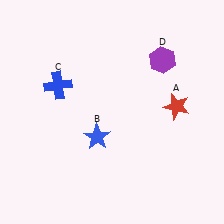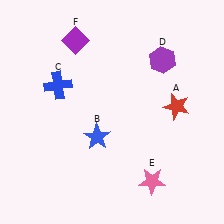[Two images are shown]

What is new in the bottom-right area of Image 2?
A pink star (E) was added in the bottom-right area of Image 2.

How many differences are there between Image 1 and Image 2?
There are 2 differences between the two images.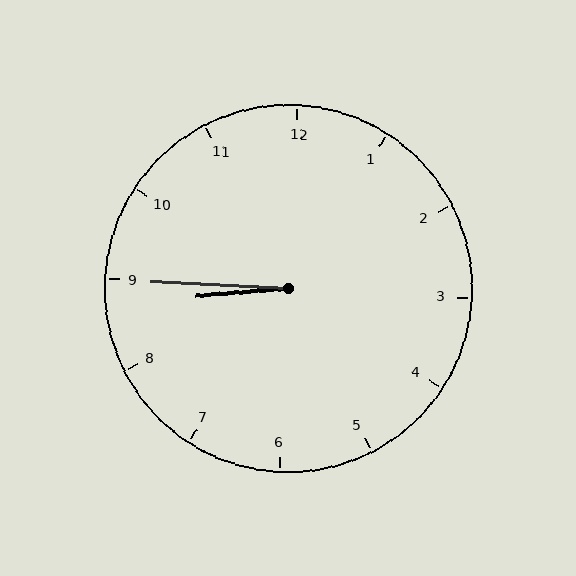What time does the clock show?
8:45.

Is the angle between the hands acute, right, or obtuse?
It is acute.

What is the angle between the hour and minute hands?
Approximately 8 degrees.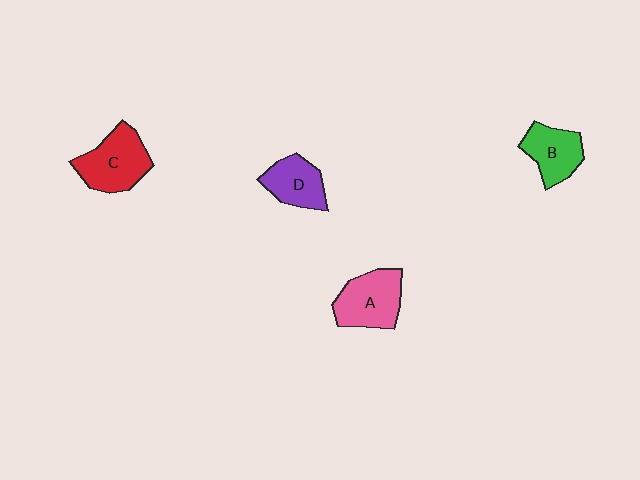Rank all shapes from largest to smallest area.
From largest to smallest: C (red), A (pink), B (green), D (purple).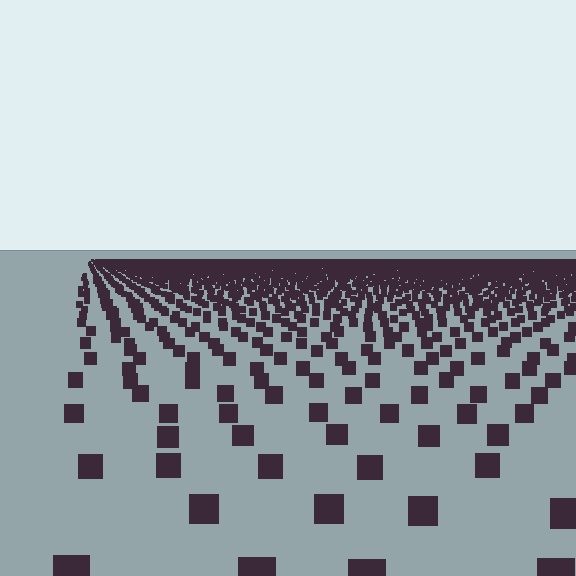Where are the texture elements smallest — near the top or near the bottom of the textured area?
Near the top.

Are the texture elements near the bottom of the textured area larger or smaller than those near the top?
Larger. Near the bottom, elements are closer to the viewer and appear at a bigger on-screen size.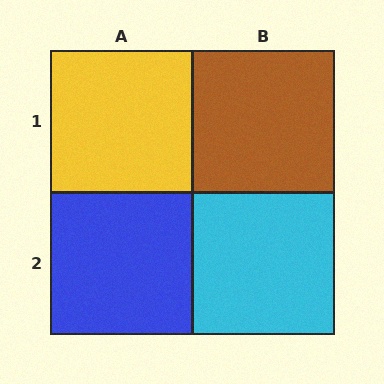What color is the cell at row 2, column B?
Cyan.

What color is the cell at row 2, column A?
Blue.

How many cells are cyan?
1 cell is cyan.